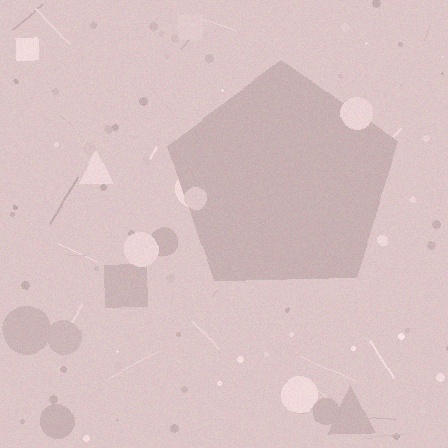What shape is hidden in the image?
A pentagon is hidden in the image.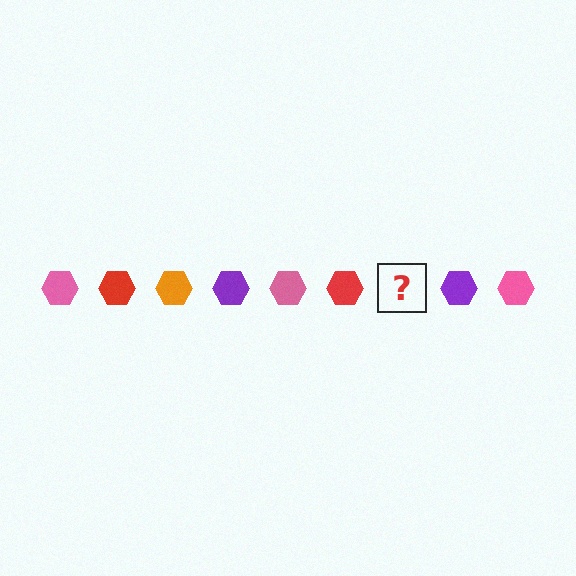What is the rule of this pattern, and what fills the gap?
The rule is that the pattern cycles through pink, red, orange, purple hexagons. The gap should be filled with an orange hexagon.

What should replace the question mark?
The question mark should be replaced with an orange hexagon.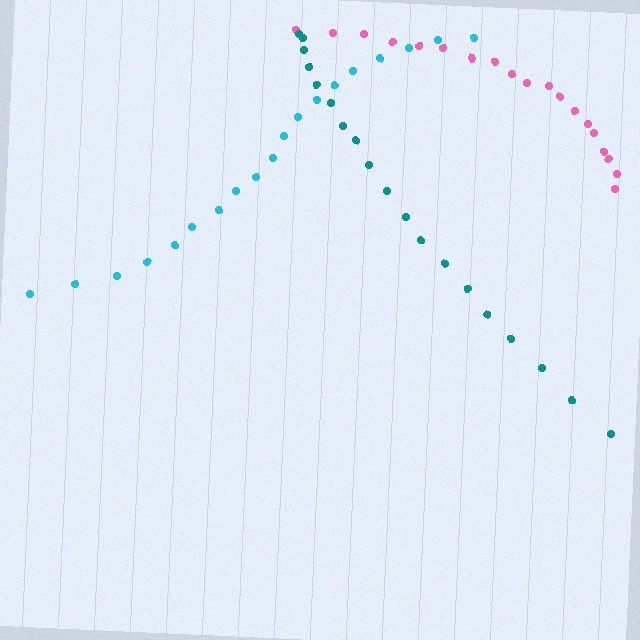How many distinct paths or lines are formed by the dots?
There are 3 distinct paths.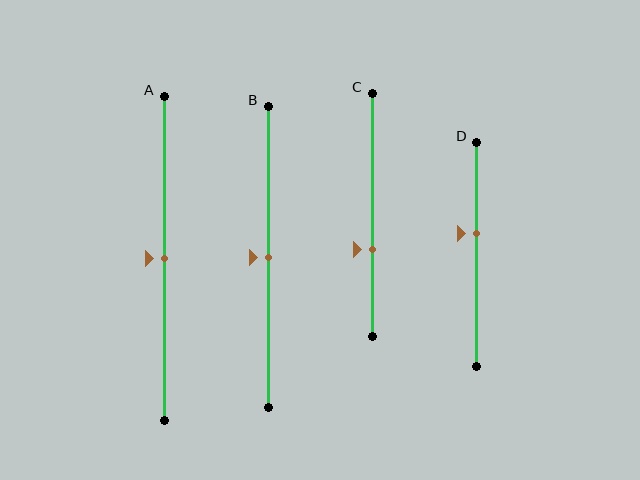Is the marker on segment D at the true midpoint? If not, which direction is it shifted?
No, the marker on segment D is shifted upward by about 9% of the segment length.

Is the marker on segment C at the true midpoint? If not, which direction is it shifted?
No, the marker on segment C is shifted downward by about 14% of the segment length.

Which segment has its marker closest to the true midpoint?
Segment A has its marker closest to the true midpoint.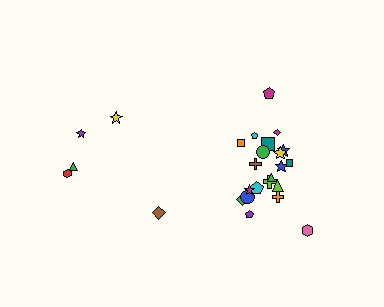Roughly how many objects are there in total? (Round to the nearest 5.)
Roughly 25 objects in total.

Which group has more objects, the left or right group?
The right group.